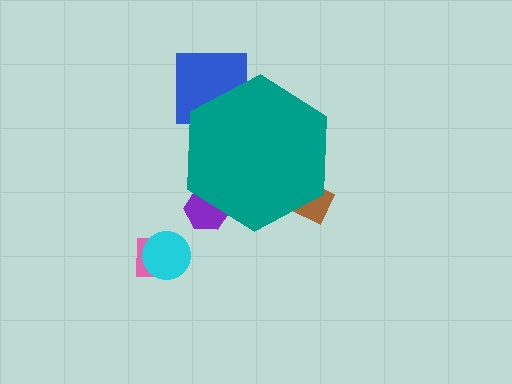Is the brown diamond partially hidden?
Yes, the brown diamond is partially hidden behind the teal hexagon.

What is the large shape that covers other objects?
A teal hexagon.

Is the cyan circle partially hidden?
No, the cyan circle is fully visible.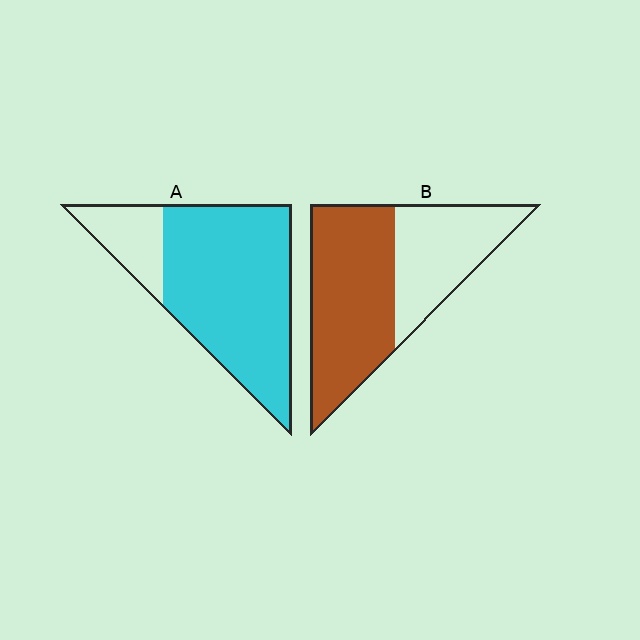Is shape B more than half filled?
Yes.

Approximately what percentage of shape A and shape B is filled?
A is approximately 80% and B is approximately 60%.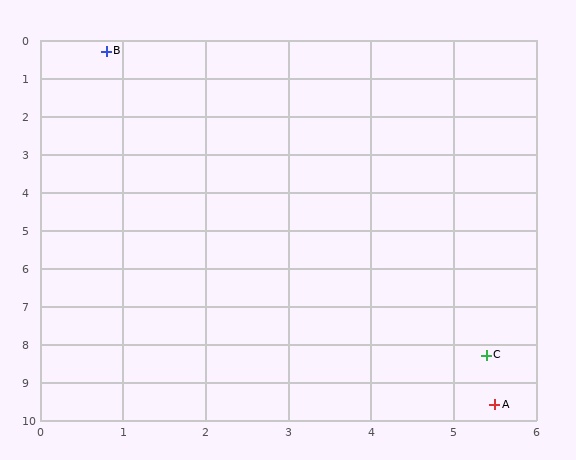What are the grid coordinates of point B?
Point B is at approximately (0.8, 0.3).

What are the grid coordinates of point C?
Point C is at approximately (5.4, 8.3).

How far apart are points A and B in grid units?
Points A and B are about 10.4 grid units apart.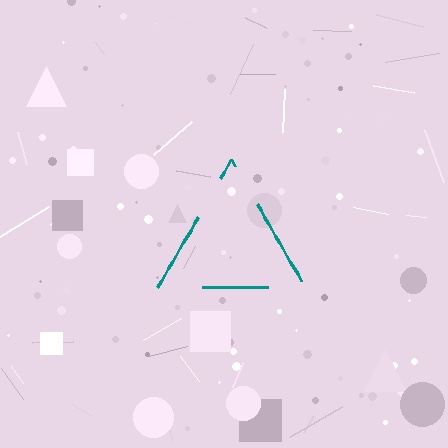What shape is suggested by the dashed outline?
The dashed outline suggests a triangle.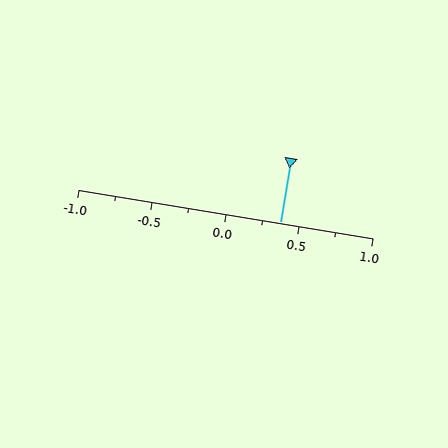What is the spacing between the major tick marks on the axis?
The major ticks are spaced 0.5 apart.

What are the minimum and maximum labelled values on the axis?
The axis runs from -1.0 to 1.0.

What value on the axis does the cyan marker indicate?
The marker indicates approximately 0.38.